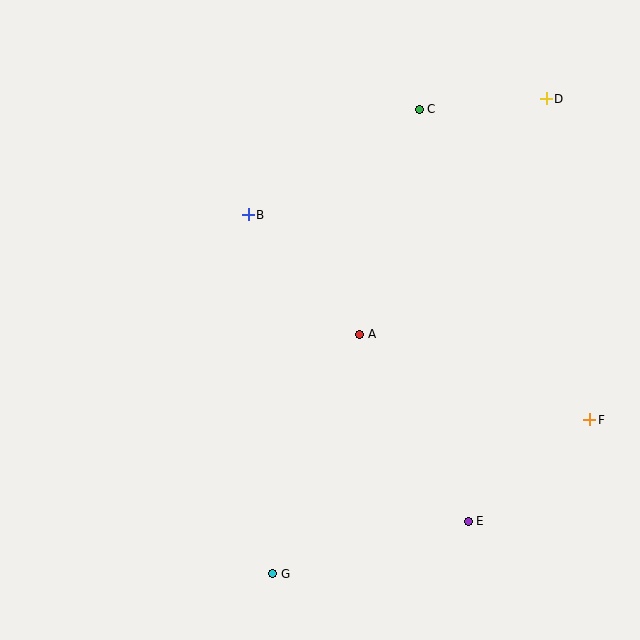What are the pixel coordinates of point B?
Point B is at (248, 215).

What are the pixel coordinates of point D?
Point D is at (546, 99).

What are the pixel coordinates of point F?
Point F is at (590, 420).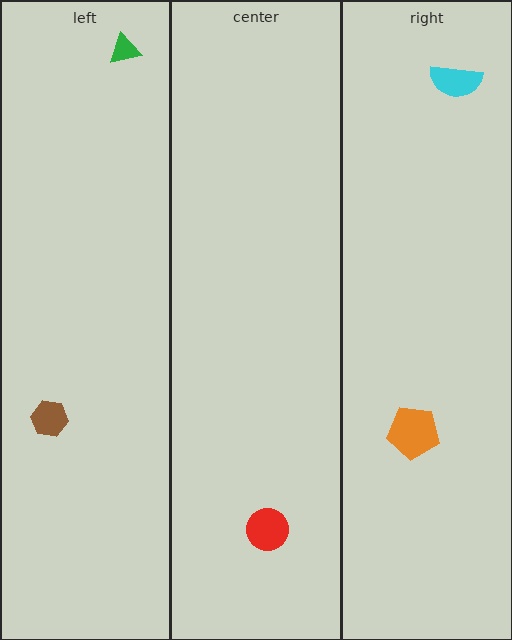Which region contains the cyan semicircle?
The right region.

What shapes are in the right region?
The orange pentagon, the cyan semicircle.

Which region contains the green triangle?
The left region.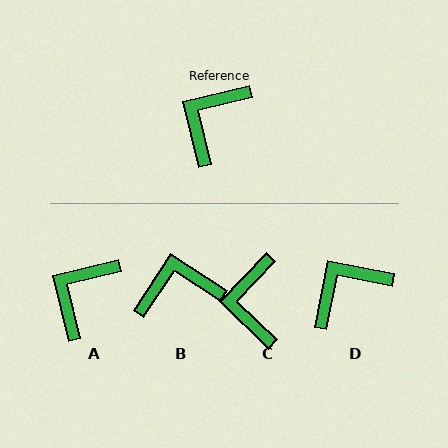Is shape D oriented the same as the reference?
No, it is off by about 25 degrees.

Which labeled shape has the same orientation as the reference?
A.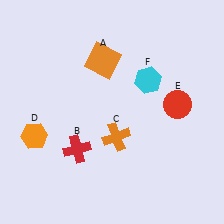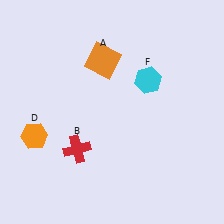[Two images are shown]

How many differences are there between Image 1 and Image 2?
There are 2 differences between the two images.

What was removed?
The orange cross (C), the red circle (E) were removed in Image 2.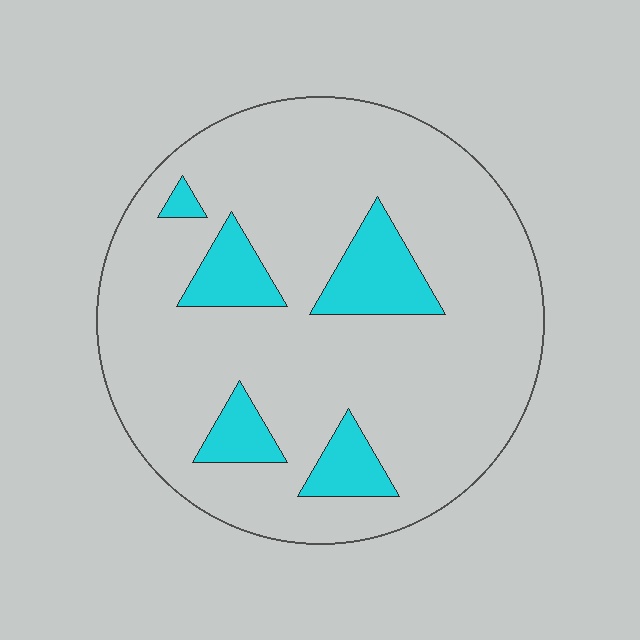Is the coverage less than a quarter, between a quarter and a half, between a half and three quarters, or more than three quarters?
Less than a quarter.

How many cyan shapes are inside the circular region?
5.